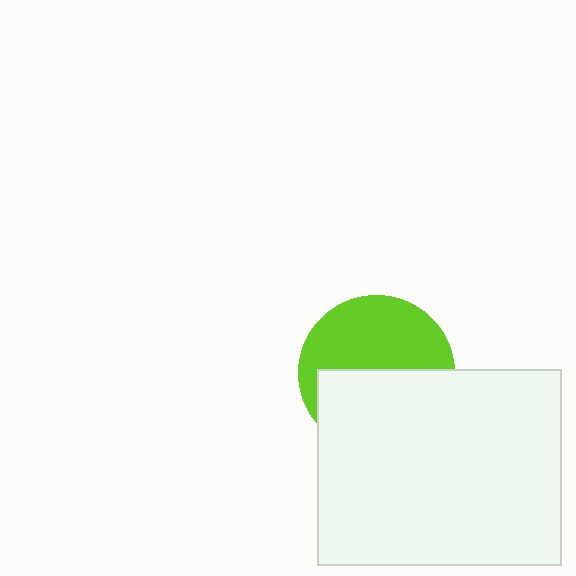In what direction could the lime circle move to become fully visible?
The lime circle could move up. That would shift it out from behind the white rectangle entirely.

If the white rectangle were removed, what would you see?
You would see the complete lime circle.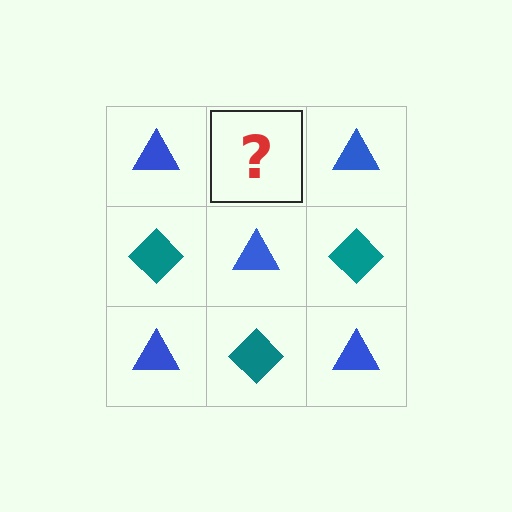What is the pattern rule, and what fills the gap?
The rule is that it alternates blue triangle and teal diamond in a checkerboard pattern. The gap should be filled with a teal diamond.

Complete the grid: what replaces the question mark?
The question mark should be replaced with a teal diamond.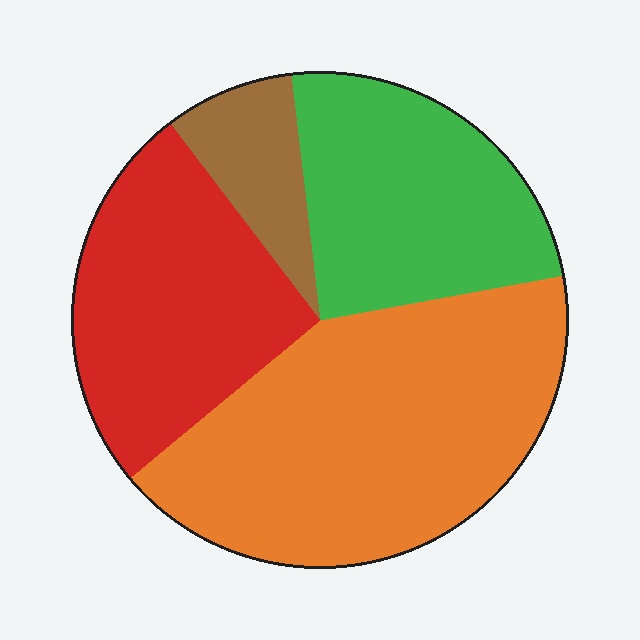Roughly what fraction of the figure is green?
Green covers around 25% of the figure.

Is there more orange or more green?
Orange.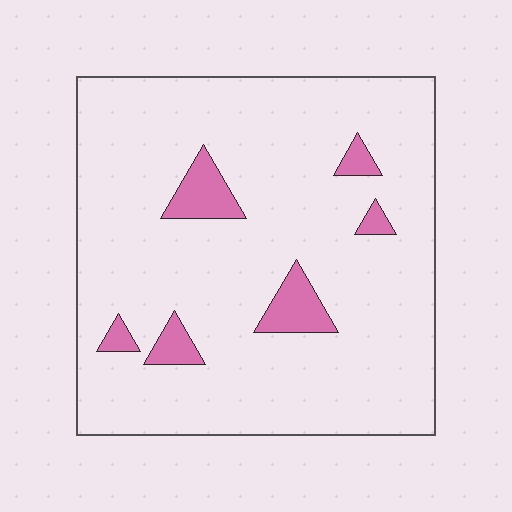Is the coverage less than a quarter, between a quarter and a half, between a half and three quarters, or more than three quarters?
Less than a quarter.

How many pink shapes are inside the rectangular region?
6.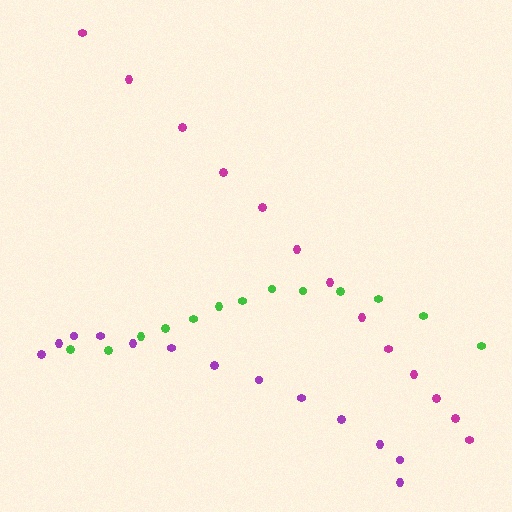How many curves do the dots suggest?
There are 3 distinct paths.